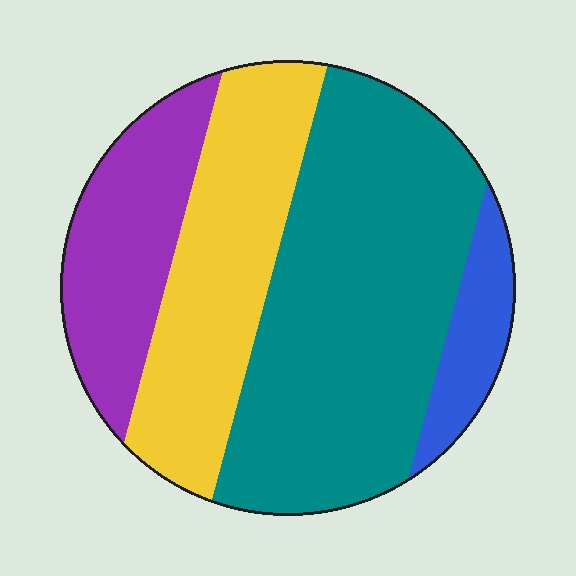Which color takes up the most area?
Teal, at roughly 45%.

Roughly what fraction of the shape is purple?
Purple takes up between a sixth and a third of the shape.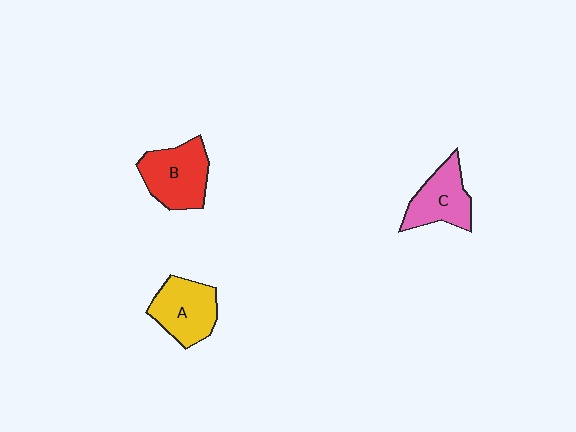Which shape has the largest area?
Shape B (red).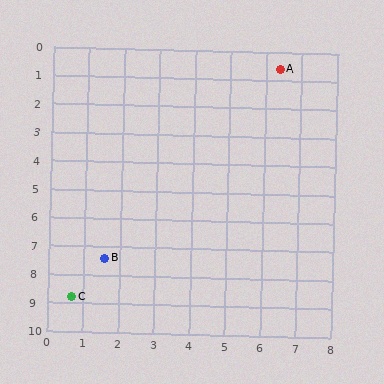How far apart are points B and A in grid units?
Points B and A are about 8.3 grid units apart.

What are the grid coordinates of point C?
Point C is at approximately (0.7, 8.8).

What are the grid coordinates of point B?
Point B is at approximately (1.6, 7.4).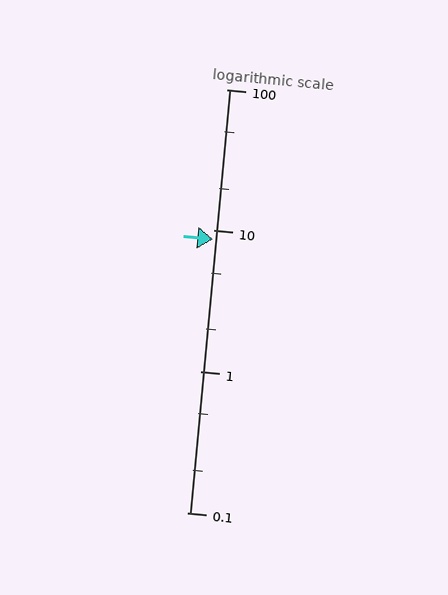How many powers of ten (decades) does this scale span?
The scale spans 3 decades, from 0.1 to 100.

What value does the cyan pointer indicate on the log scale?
The pointer indicates approximately 8.7.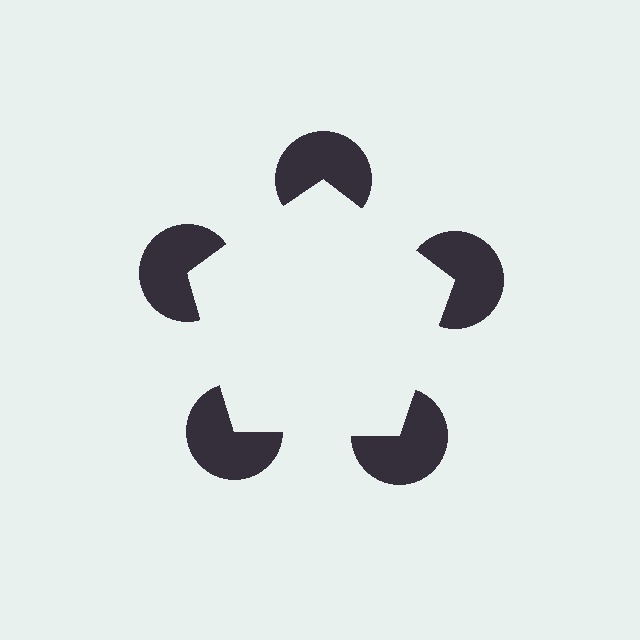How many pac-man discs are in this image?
There are 5 — one at each vertex of the illusory pentagon.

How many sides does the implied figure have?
5 sides.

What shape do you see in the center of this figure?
An illusory pentagon — its edges are inferred from the aligned wedge cuts in the pac-man discs, not physically drawn.